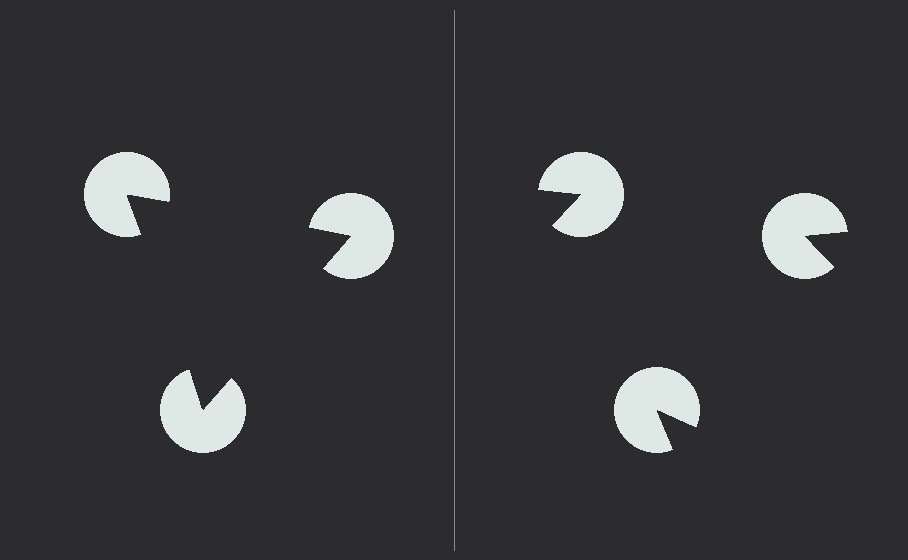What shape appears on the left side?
An illusory triangle.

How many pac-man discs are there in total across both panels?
6 — 3 on each side.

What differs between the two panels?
The pac-man discs are positioned identically on both sides; only the wedge orientations differ. On the left they align to a triangle; on the right they are misaligned.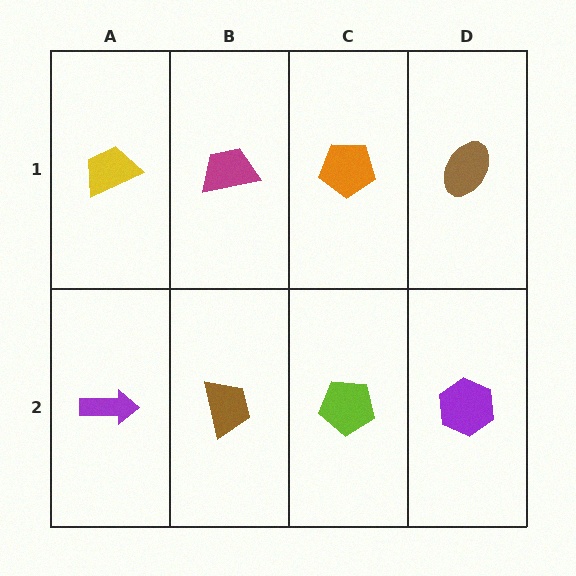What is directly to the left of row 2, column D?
A lime pentagon.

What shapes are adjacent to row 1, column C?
A lime pentagon (row 2, column C), a magenta trapezoid (row 1, column B), a brown ellipse (row 1, column D).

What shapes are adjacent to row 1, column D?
A purple hexagon (row 2, column D), an orange pentagon (row 1, column C).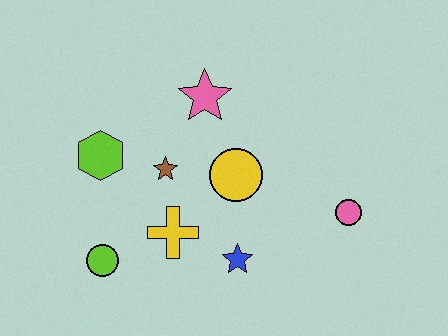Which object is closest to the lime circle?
The yellow cross is closest to the lime circle.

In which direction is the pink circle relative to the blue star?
The pink circle is to the right of the blue star.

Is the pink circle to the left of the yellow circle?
No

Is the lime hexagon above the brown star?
Yes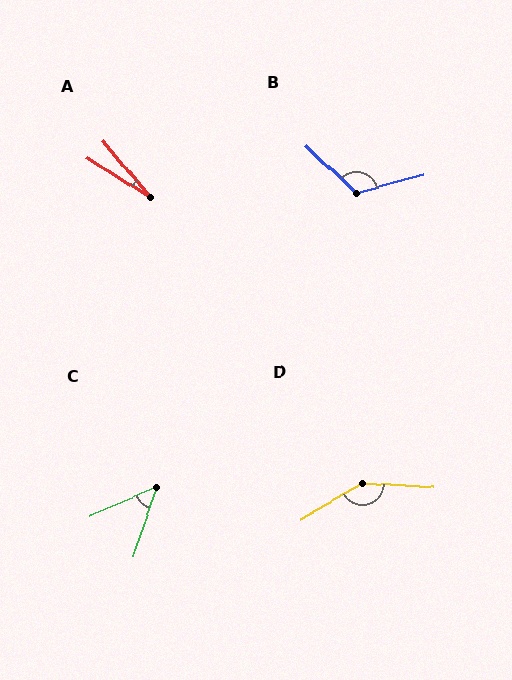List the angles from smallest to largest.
A (18°), C (48°), B (120°), D (146°).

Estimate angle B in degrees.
Approximately 120 degrees.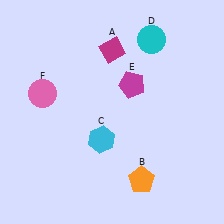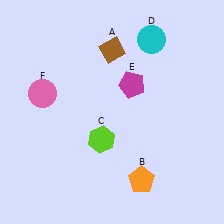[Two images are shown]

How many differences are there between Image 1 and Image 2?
There are 2 differences between the two images.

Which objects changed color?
A changed from magenta to brown. C changed from cyan to lime.